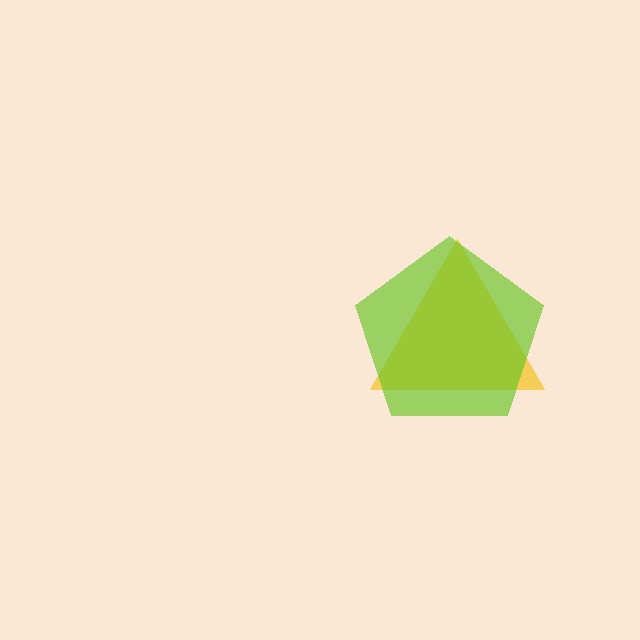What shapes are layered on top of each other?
The layered shapes are: a yellow triangle, a lime pentagon.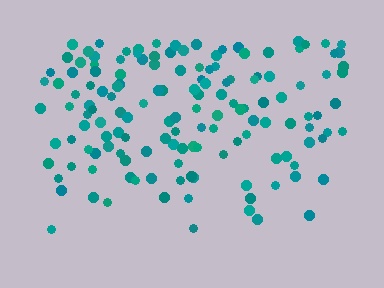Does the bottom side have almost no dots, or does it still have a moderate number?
Still a moderate number, just noticeably fewer than the top.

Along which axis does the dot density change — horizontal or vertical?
Vertical.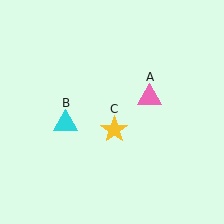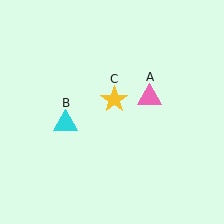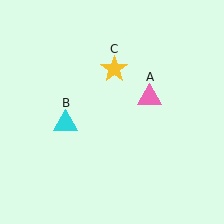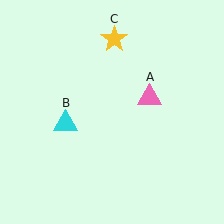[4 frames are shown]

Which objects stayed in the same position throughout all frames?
Pink triangle (object A) and cyan triangle (object B) remained stationary.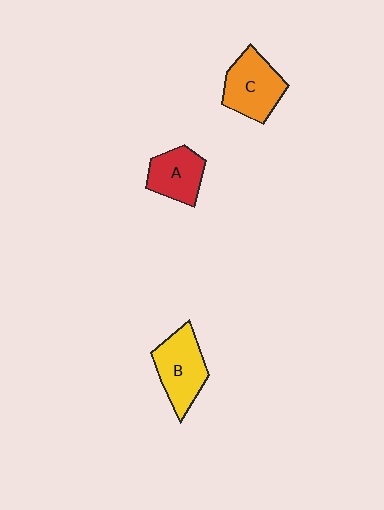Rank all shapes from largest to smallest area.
From largest to smallest: B (yellow), C (orange), A (red).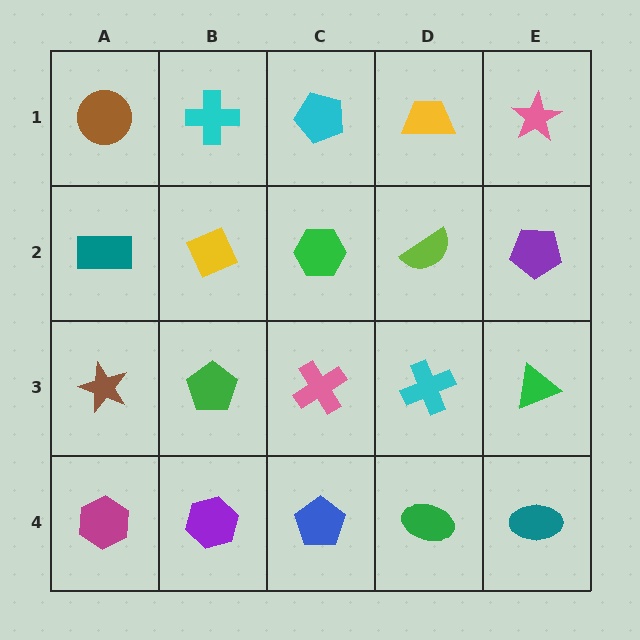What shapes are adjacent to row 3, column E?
A purple pentagon (row 2, column E), a teal ellipse (row 4, column E), a cyan cross (row 3, column D).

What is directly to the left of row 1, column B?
A brown circle.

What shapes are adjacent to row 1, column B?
A yellow diamond (row 2, column B), a brown circle (row 1, column A), a cyan pentagon (row 1, column C).